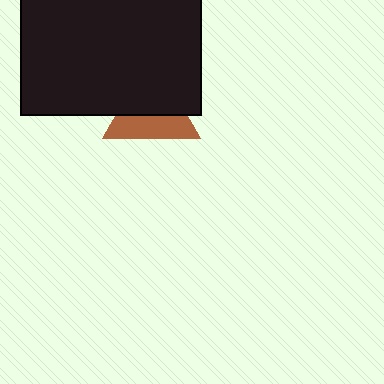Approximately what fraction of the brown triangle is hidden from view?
Roughly 52% of the brown triangle is hidden behind the black rectangle.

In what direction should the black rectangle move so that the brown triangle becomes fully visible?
The black rectangle should move up. That is the shortest direction to clear the overlap and leave the brown triangle fully visible.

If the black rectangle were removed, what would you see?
You would see the complete brown triangle.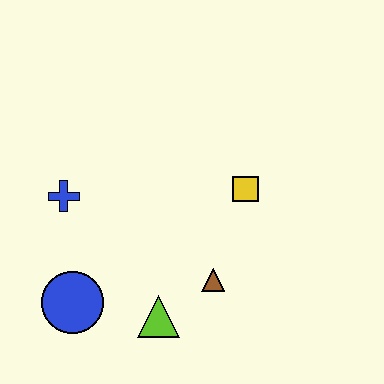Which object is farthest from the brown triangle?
The blue cross is farthest from the brown triangle.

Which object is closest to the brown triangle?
The lime triangle is closest to the brown triangle.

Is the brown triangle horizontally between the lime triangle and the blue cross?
No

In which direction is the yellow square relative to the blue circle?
The yellow square is to the right of the blue circle.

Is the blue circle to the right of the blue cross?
Yes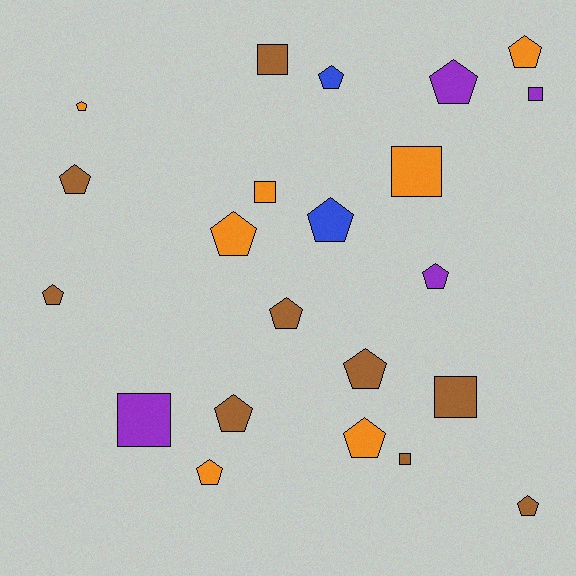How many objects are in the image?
There are 22 objects.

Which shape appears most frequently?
Pentagon, with 15 objects.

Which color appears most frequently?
Brown, with 9 objects.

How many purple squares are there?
There are 2 purple squares.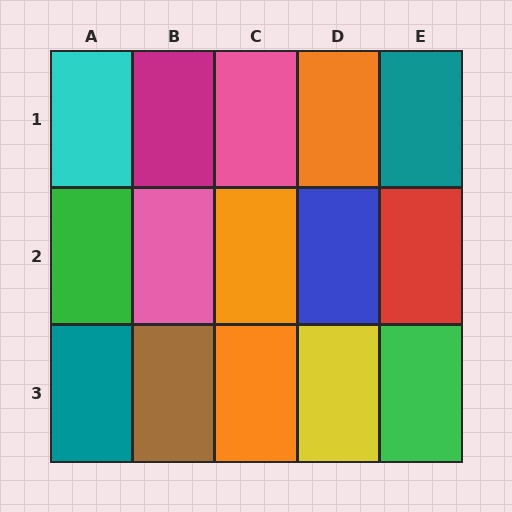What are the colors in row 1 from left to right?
Cyan, magenta, pink, orange, teal.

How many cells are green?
2 cells are green.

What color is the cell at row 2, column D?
Blue.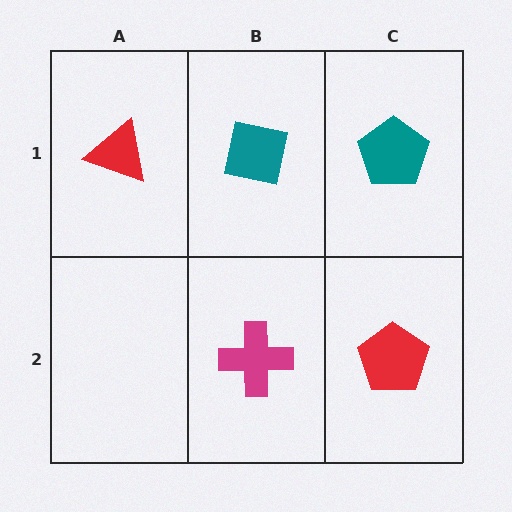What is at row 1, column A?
A red triangle.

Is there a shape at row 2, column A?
No, that cell is empty.